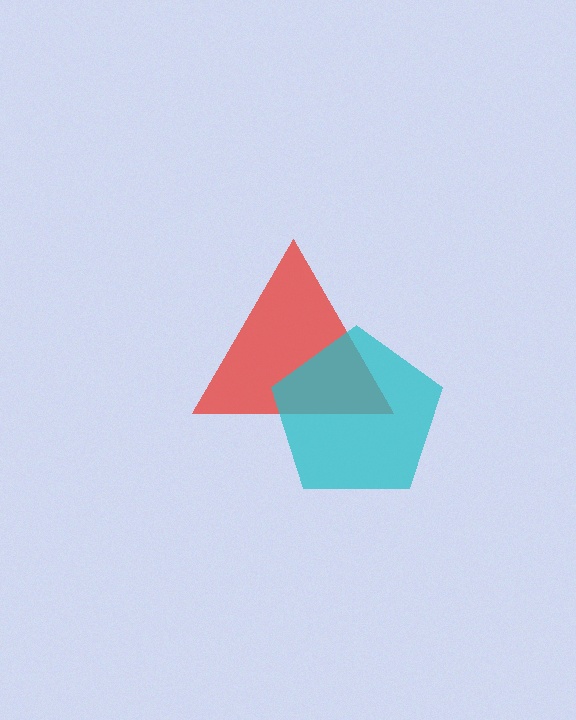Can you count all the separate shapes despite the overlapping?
Yes, there are 2 separate shapes.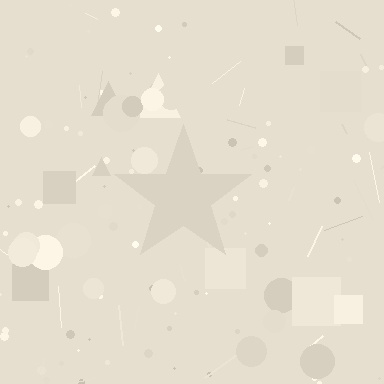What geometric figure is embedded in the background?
A star is embedded in the background.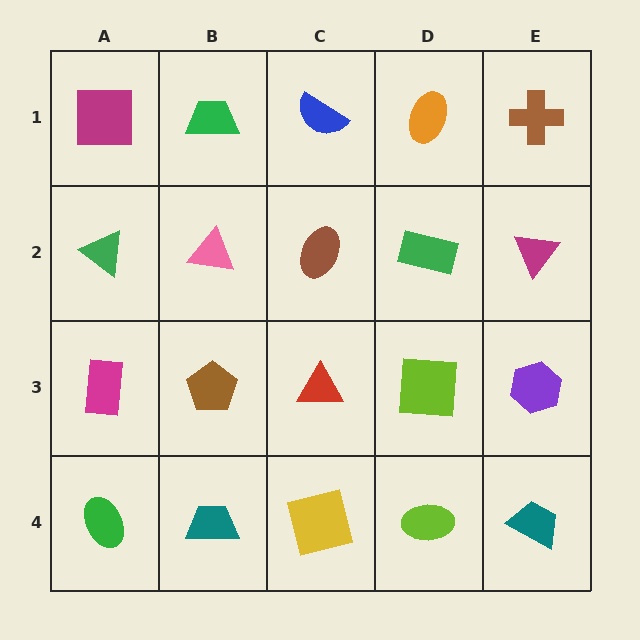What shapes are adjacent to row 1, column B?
A pink triangle (row 2, column B), a magenta square (row 1, column A), a blue semicircle (row 1, column C).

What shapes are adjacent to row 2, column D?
An orange ellipse (row 1, column D), a lime square (row 3, column D), a brown ellipse (row 2, column C), a magenta triangle (row 2, column E).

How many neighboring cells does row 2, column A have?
3.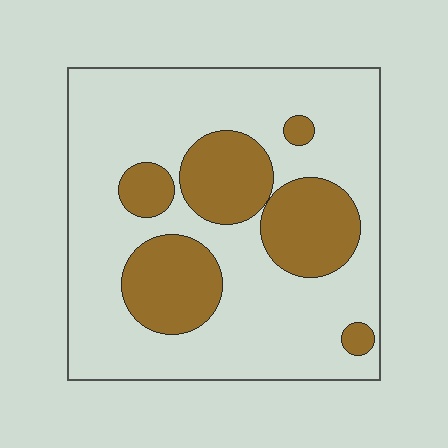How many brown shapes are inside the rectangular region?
6.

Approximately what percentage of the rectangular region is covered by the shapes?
Approximately 30%.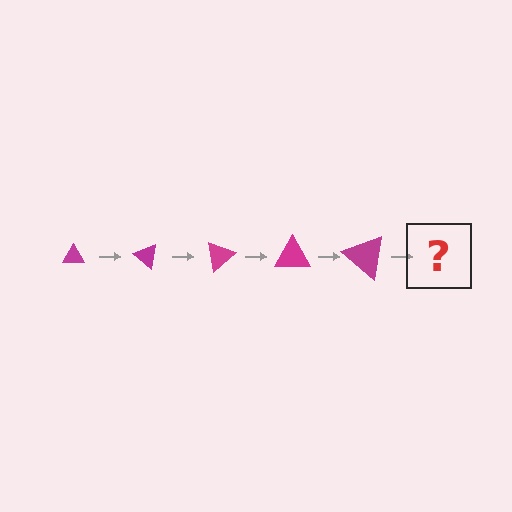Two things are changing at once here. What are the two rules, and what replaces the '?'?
The two rules are that the triangle grows larger each step and it rotates 40 degrees each step. The '?' should be a triangle, larger than the previous one and rotated 200 degrees from the start.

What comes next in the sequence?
The next element should be a triangle, larger than the previous one and rotated 200 degrees from the start.